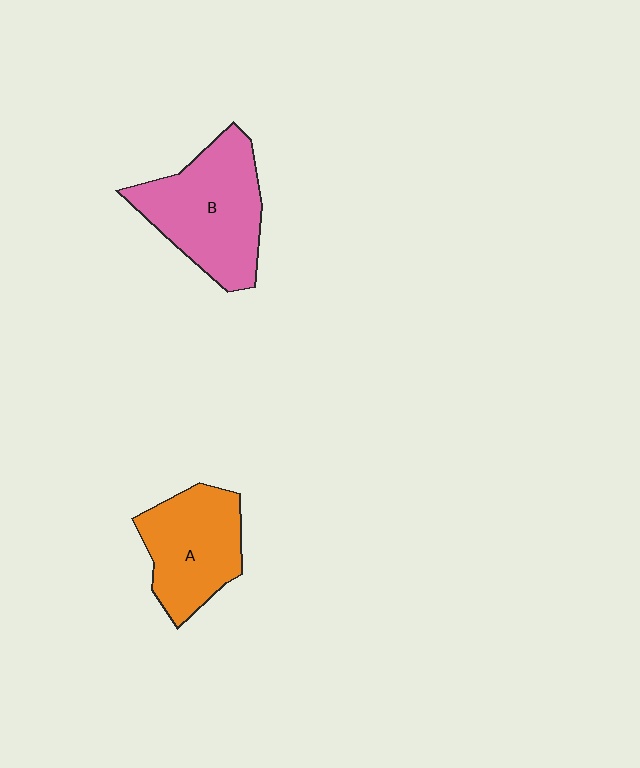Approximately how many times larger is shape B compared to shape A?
Approximately 1.3 times.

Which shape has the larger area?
Shape B (pink).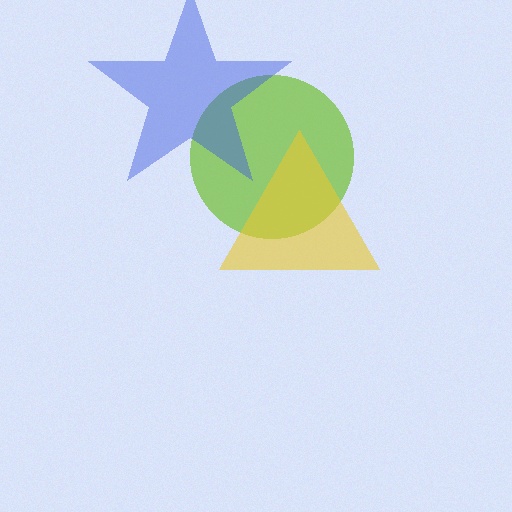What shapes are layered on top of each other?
The layered shapes are: a lime circle, a blue star, a yellow triangle.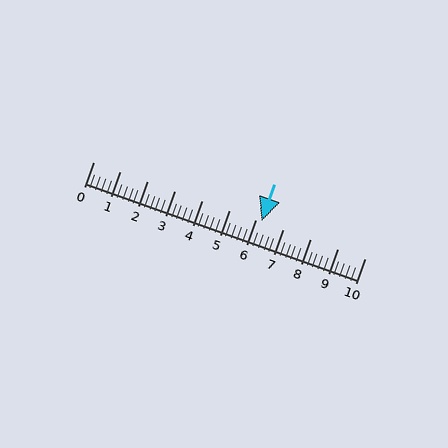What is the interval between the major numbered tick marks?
The major tick marks are spaced 1 units apart.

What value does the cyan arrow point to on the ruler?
The cyan arrow points to approximately 6.2.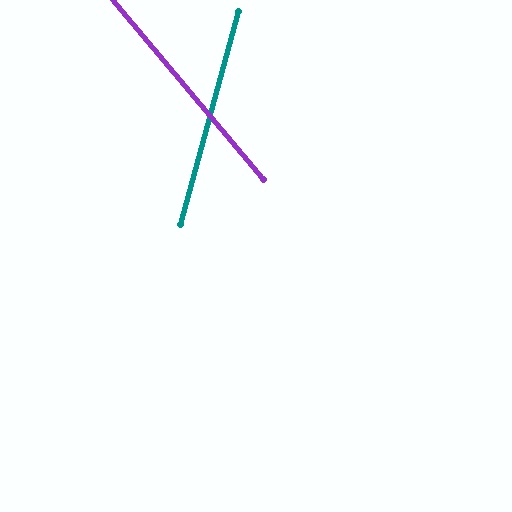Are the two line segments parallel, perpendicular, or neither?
Neither parallel nor perpendicular — they differ by about 55°.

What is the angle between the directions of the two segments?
Approximately 55 degrees.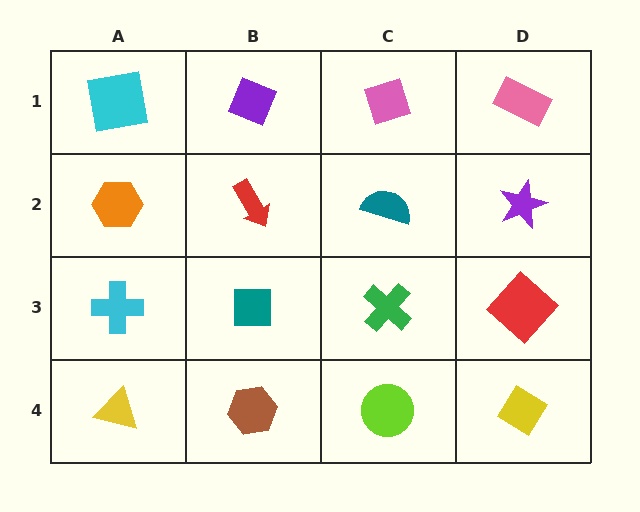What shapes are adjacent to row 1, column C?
A teal semicircle (row 2, column C), a purple diamond (row 1, column B), a pink rectangle (row 1, column D).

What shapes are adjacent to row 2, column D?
A pink rectangle (row 1, column D), a red diamond (row 3, column D), a teal semicircle (row 2, column C).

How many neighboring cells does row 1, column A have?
2.